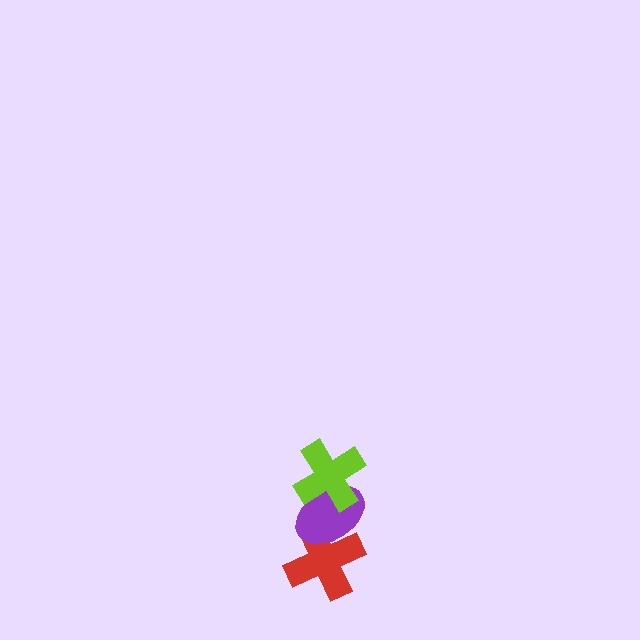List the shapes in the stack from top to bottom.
From top to bottom: the lime cross, the purple ellipse, the red cross.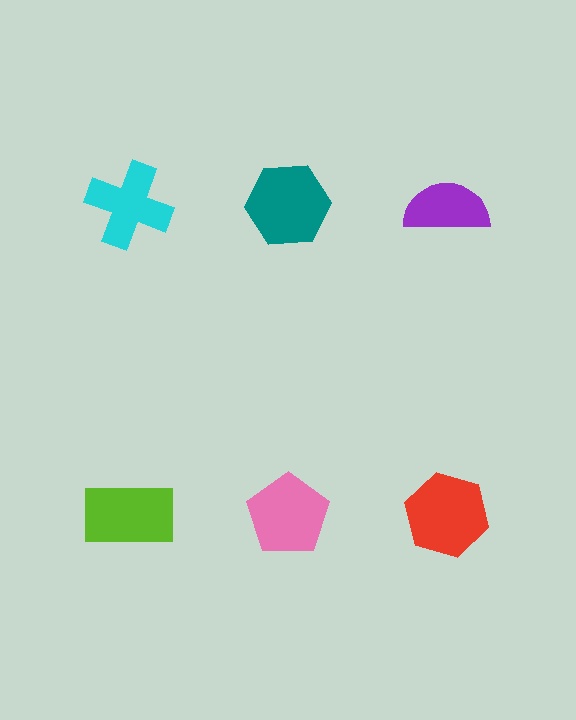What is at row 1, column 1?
A cyan cross.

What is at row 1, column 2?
A teal hexagon.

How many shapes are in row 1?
3 shapes.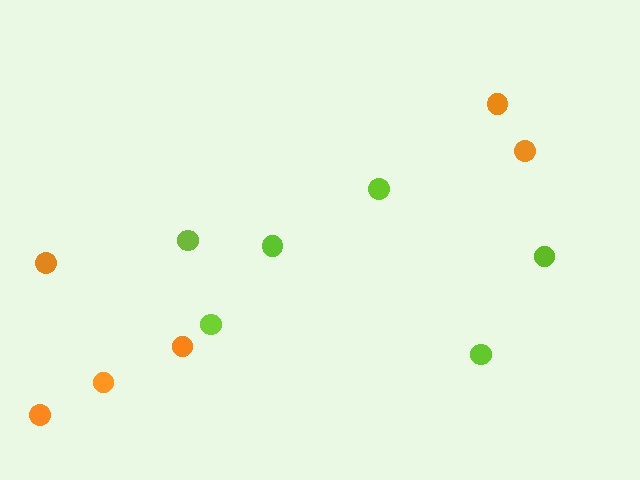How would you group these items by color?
There are 2 groups: one group of lime circles (6) and one group of orange circles (6).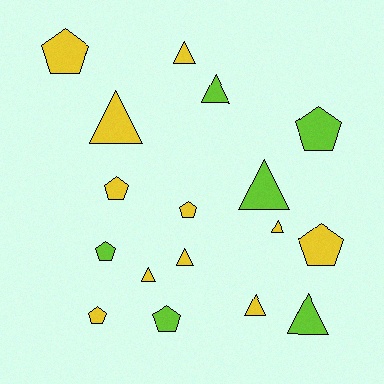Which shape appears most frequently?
Triangle, with 9 objects.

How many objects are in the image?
There are 17 objects.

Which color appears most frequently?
Yellow, with 11 objects.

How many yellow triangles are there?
There are 6 yellow triangles.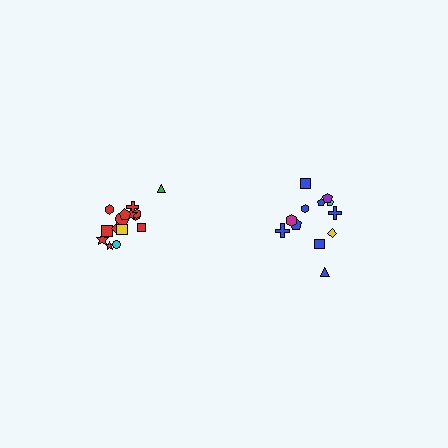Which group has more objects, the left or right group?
The left group.